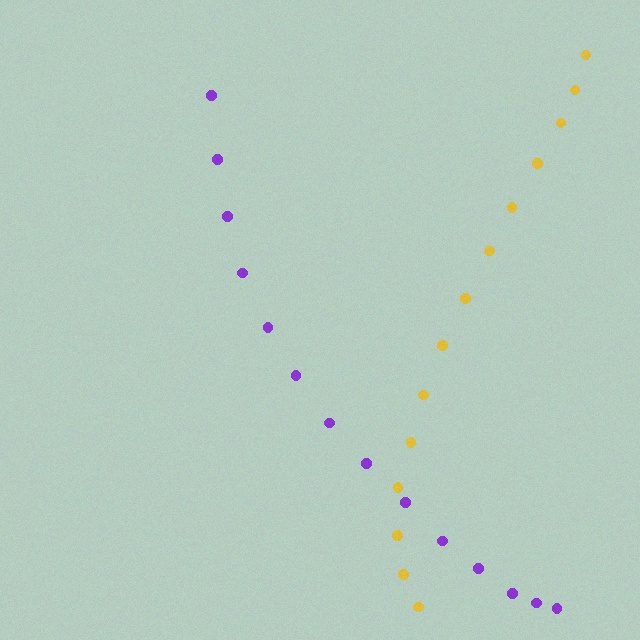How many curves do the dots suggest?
There are 2 distinct paths.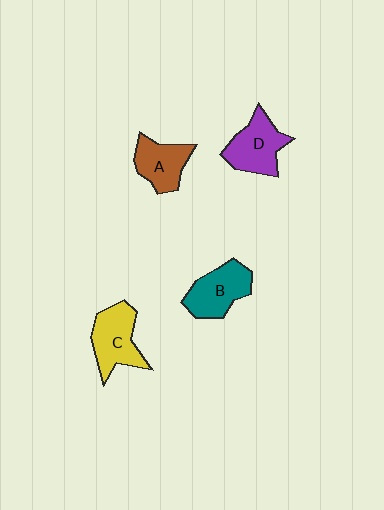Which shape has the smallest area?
Shape A (brown).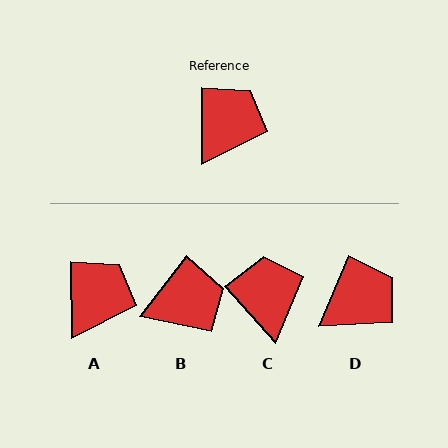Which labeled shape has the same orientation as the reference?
A.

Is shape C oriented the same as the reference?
No, it is off by about 41 degrees.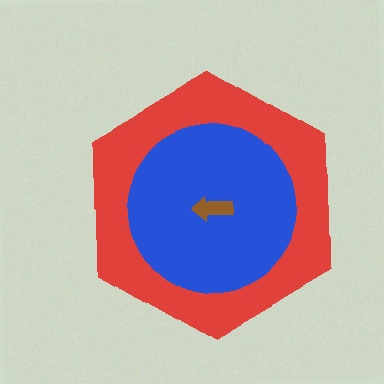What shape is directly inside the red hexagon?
The blue circle.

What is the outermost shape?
The red hexagon.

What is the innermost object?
The brown arrow.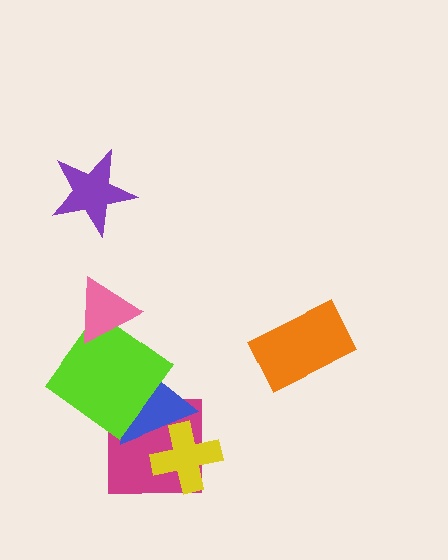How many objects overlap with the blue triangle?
3 objects overlap with the blue triangle.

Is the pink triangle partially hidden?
No, no other shape covers it.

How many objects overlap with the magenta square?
2 objects overlap with the magenta square.